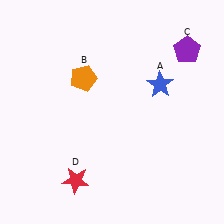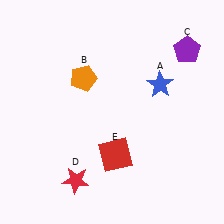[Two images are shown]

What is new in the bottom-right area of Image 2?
A red square (E) was added in the bottom-right area of Image 2.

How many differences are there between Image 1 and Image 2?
There is 1 difference between the two images.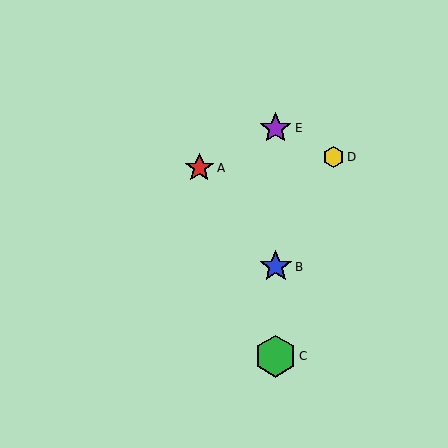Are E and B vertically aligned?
Yes, both are at x≈276.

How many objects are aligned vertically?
3 objects (B, C, E) are aligned vertically.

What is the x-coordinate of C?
Object C is at x≈276.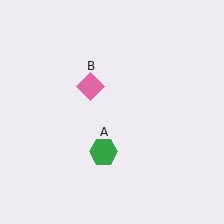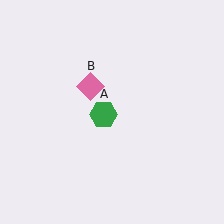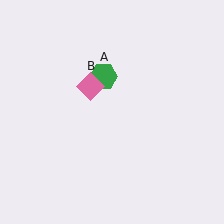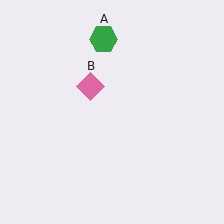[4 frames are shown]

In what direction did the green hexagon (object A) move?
The green hexagon (object A) moved up.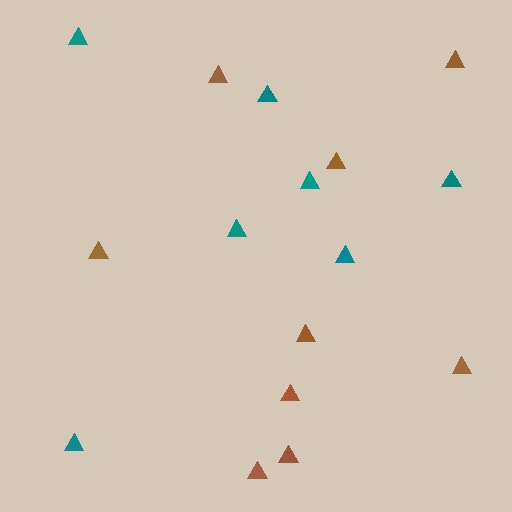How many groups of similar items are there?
There are 2 groups: one group of brown triangles (9) and one group of teal triangles (7).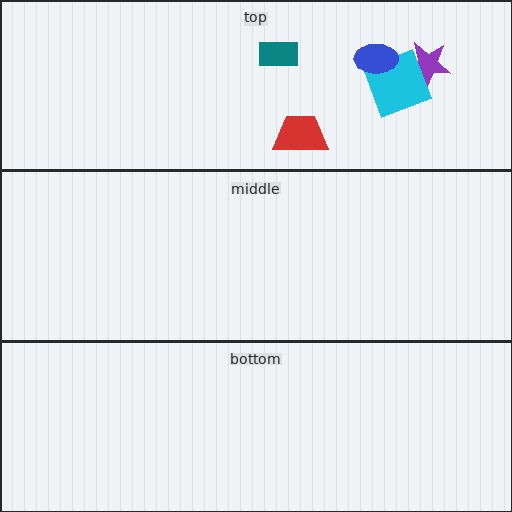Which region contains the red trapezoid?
The top region.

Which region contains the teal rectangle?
The top region.